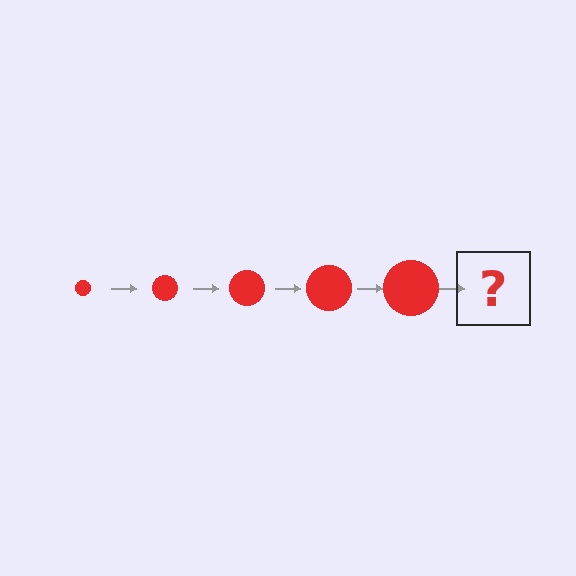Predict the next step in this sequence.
The next step is a red circle, larger than the previous one.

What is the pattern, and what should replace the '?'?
The pattern is that the circle gets progressively larger each step. The '?' should be a red circle, larger than the previous one.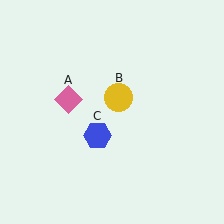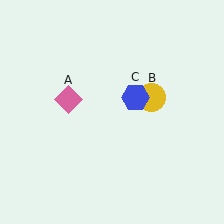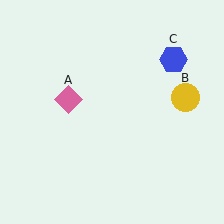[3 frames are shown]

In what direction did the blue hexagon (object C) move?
The blue hexagon (object C) moved up and to the right.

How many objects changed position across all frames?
2 objects changed position: yellow circle (object B), blue hexagon (object C).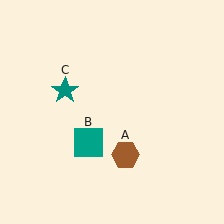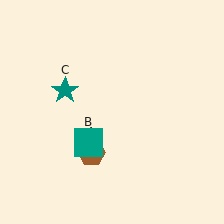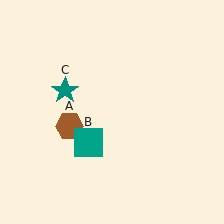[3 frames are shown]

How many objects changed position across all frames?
1 object changed position: brown hexagon (object A).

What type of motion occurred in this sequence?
The brown hexagon (object A) rotated clockwise around the center of the scene.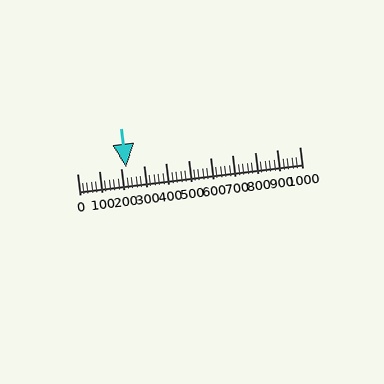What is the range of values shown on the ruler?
The ruler shows values from 0 to 1000.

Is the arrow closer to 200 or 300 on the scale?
The arrow is closer to 200.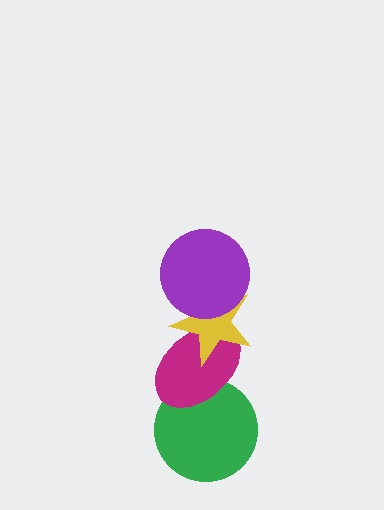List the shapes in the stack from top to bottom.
From top to bottom: the purple circle, the yellow star, the magenta ellipse, the green circle.